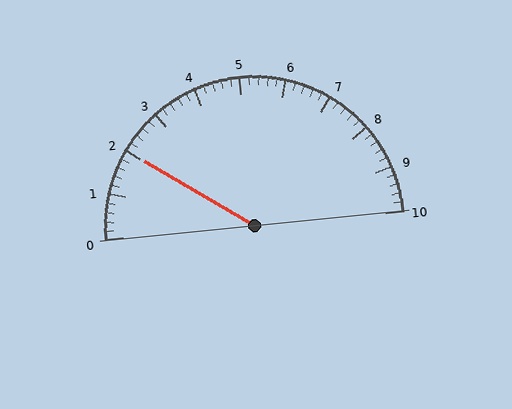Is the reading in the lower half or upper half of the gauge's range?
The reading is in the lower half of the range (0 to 10).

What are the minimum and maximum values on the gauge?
The gauge ranges from 0 to 10.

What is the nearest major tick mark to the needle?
The nearest major tick mark is 2.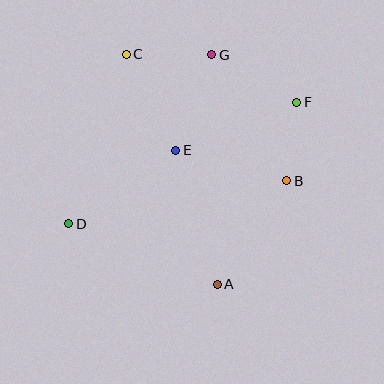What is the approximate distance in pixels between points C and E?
The distance between C and E is approximately 108 pixels.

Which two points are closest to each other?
Points B and F are closest to each other.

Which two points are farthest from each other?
Points D and F are farthest from each other.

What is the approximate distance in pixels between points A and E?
The distance between A and E is approximately 140 pixels.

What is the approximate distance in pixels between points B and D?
The distance between B and D is approximately 222 pixels.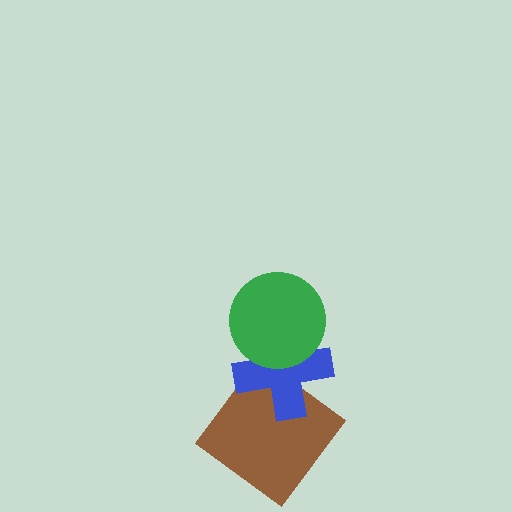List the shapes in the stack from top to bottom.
From top to bottom: the green circle, the blue cross, the brown diamond.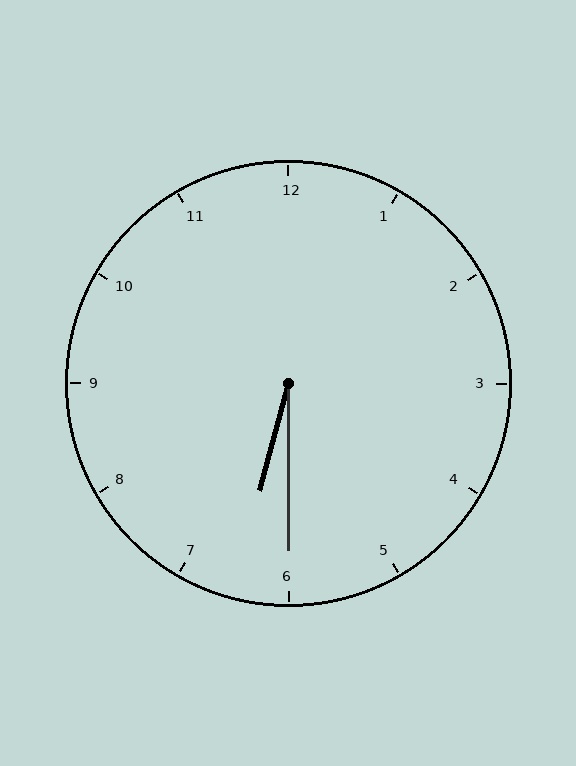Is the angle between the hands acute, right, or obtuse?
It is acute.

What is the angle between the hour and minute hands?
Approximately 15 degrees.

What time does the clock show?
6:30.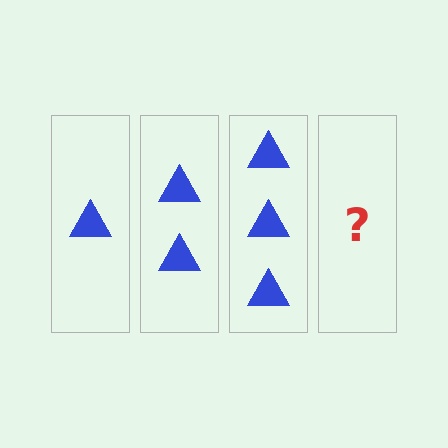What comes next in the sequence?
The next element should be 4 triangles.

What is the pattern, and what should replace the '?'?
The pattern is that each step adds one more triangle. The '?' should be 4 triangles.